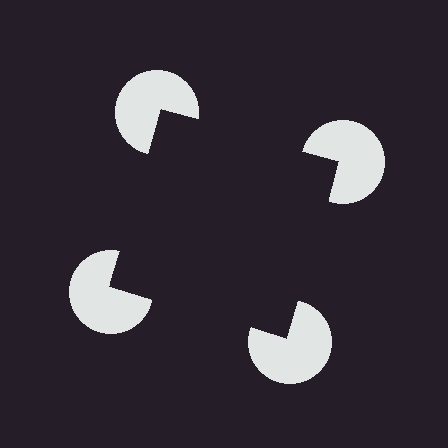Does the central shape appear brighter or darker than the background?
It typically appears slightly darker than the background, even though no actual brightness change is drawn.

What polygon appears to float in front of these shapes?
An illusory square — its edges are inferred from the aligned wedge cuts in the pac-man discs, not physically drawn.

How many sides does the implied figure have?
4 sides.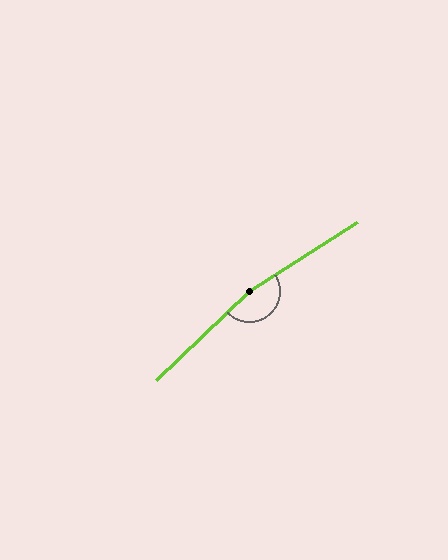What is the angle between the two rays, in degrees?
Approximately 169 degrees.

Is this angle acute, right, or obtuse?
It is obtuse.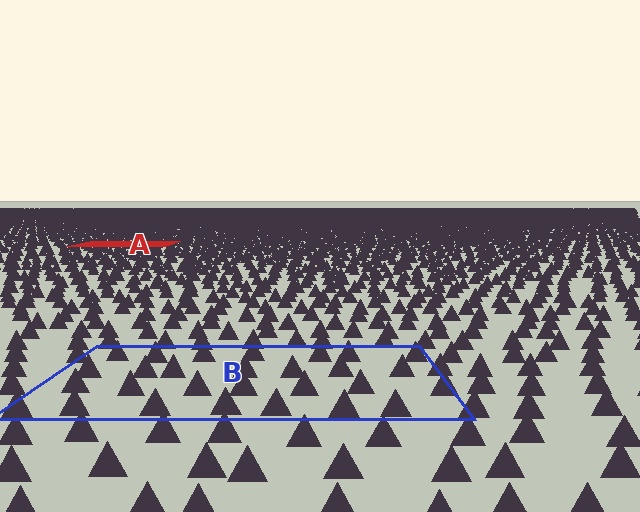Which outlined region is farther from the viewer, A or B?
Region A is farther from the viewer — the texture elements inside it appear smaller and more densely packed.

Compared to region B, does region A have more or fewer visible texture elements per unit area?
Region A has more texture elements per unit area — they are packed more densely because it is farther away.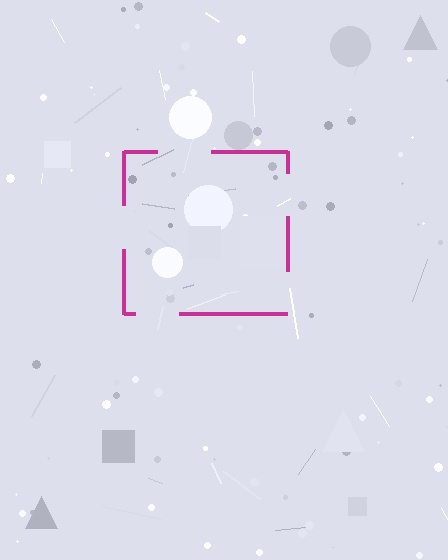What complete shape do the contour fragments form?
The contour fragments form a square.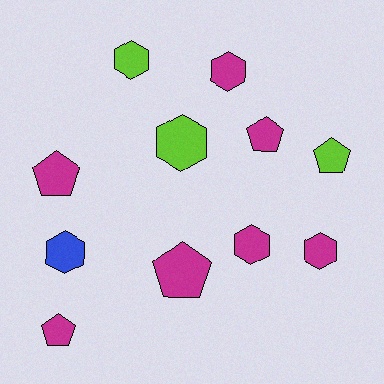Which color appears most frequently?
Magenta, with 7 objects.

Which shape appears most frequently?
Hexagon, with 6 objects.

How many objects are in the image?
There are 11 objects.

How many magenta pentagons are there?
There are 4 magenta pentagons.